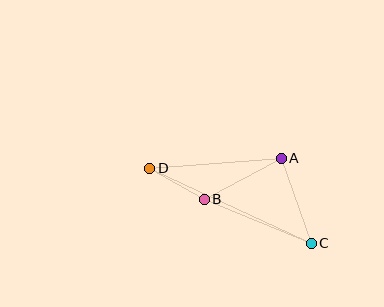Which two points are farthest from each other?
Points C and D are farthest from each other.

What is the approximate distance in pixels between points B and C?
The distance between B and C is approximately 116 pixels.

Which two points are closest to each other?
Points B and D are closest to each other.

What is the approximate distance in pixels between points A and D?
The distance between A and D is approximately 132 pixels.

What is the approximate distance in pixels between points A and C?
The distance between A and C is approximately 90 pixels.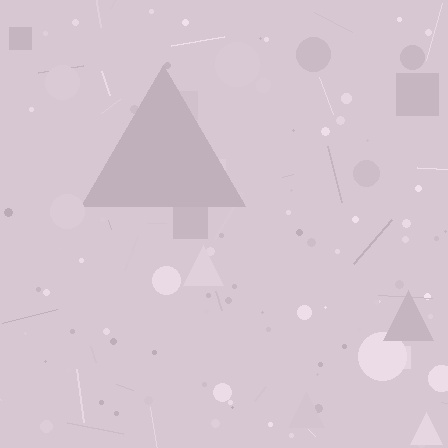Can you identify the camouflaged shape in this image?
The camouflaged shape is a triangle.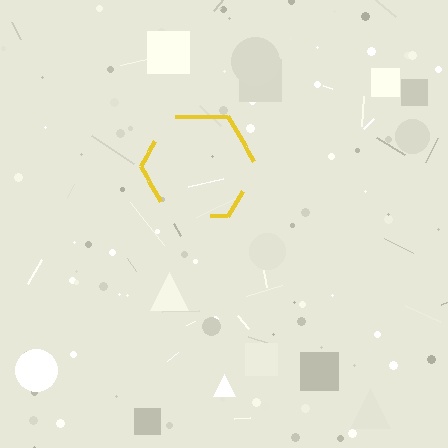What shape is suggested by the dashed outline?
The dashed outline suggests a hexagon.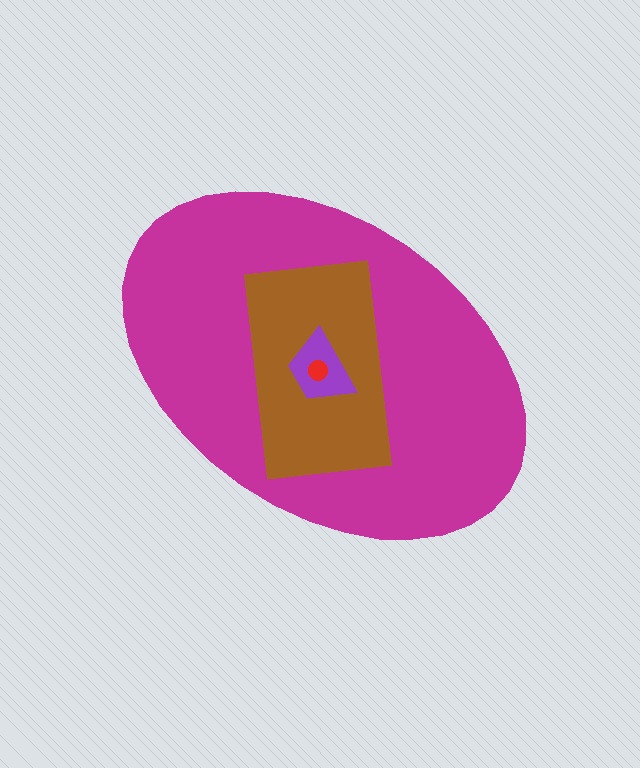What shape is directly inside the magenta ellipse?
The brown rectangle.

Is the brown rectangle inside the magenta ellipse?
Yes.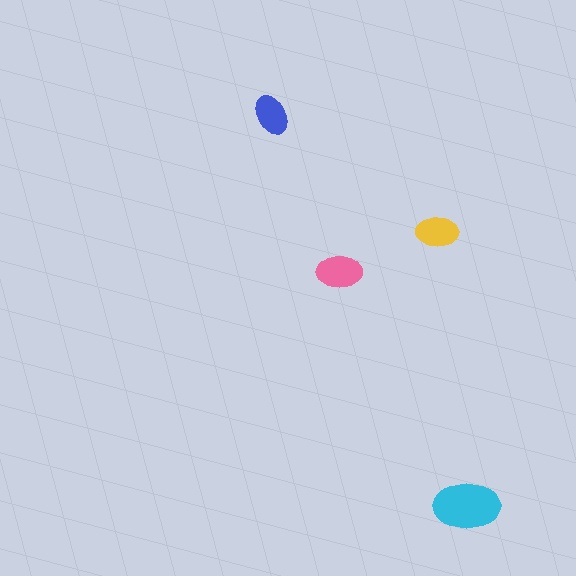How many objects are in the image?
There are 4 objects in the image.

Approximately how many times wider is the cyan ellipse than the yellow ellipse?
About 1.5 times wider.